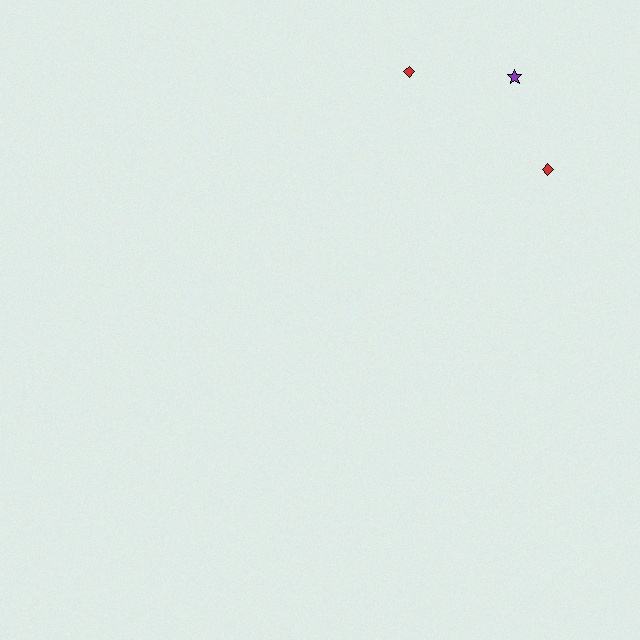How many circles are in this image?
There are no circles.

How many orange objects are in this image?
There are no orange objects.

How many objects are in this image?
There are 3 objects.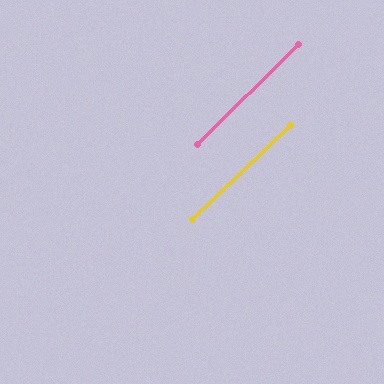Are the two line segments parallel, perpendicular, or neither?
Parallel — their directions differ by only 1.0°.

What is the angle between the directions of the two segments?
Approximately 1 degree.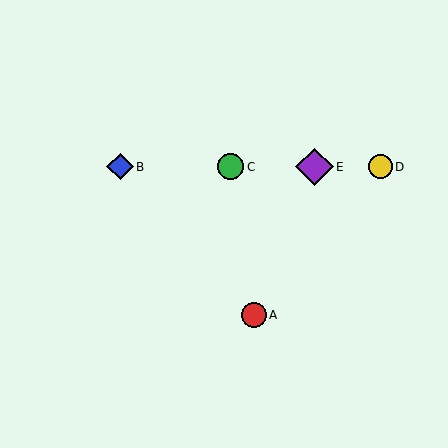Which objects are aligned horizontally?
Objects B, C, D, E are aligned horizontally.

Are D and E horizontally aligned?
Yes, both are at y≈167.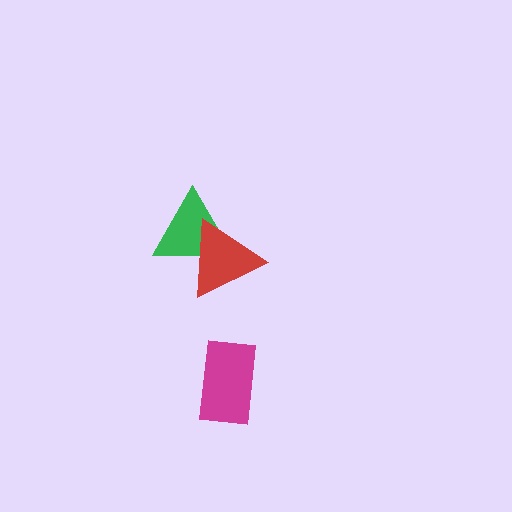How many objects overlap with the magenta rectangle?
0 objects overlap with the magenta rectangle.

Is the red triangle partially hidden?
No, no other shape covers it.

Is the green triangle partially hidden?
Yes, it is partially covered by another shape.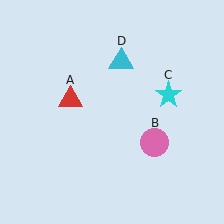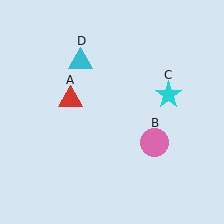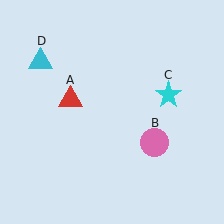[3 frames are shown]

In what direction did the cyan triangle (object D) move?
The cyan triangle (object D) moved left.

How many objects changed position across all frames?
1 object changed position: cyan triangle (object D).